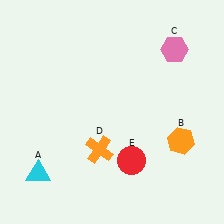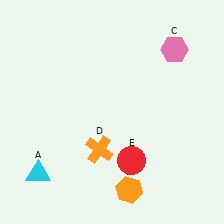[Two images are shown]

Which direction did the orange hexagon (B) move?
The orange hexagon (B) moved left.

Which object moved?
The orange hexagon (B) moved left.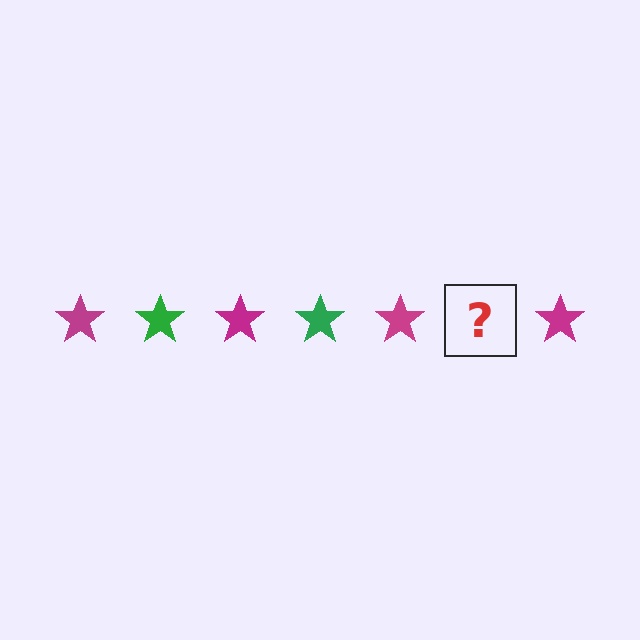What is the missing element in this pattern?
The missing element is a green star.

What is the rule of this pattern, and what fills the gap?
The rule is that the pattern cycles through magenta, green stars. The gap should be filled with a green star.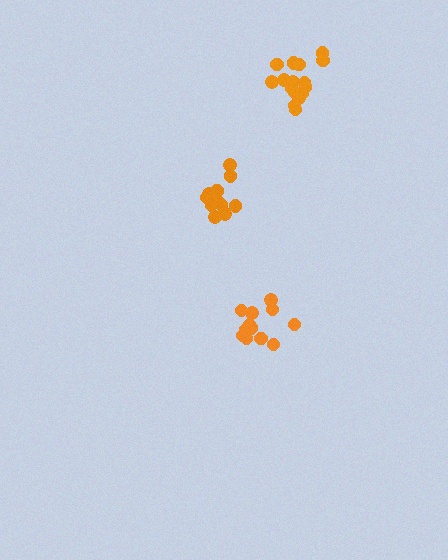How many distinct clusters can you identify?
There are 3 distinct clusters.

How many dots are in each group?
Group 1: 13 dots, Group 2: 12 dots, Group 3: 17 dots (42 total).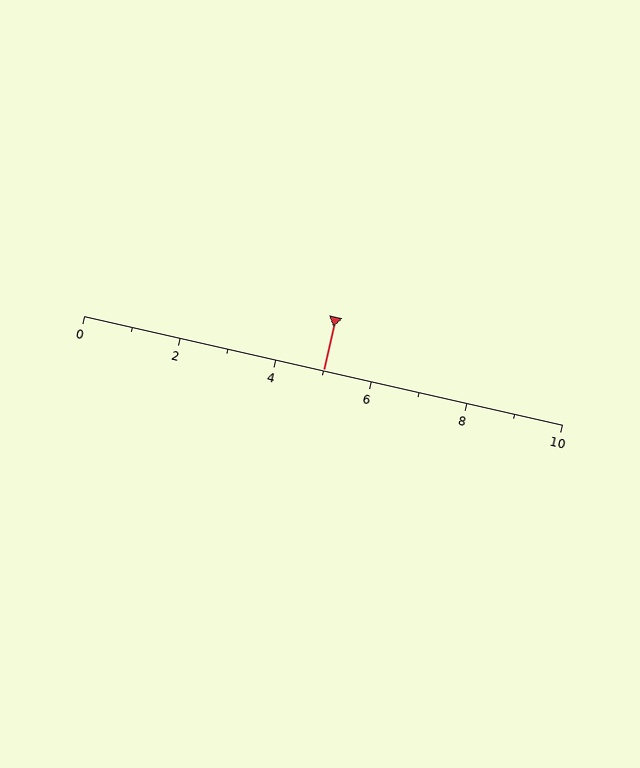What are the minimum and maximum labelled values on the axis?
The axis runs from 0 to 10.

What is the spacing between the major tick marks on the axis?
The major ticks are spaced 2 apart.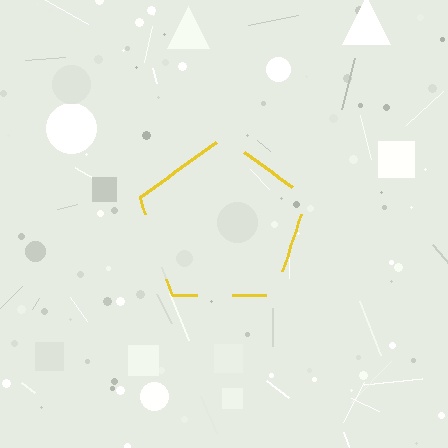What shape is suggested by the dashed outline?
The dashed outline suggests a pentagon.